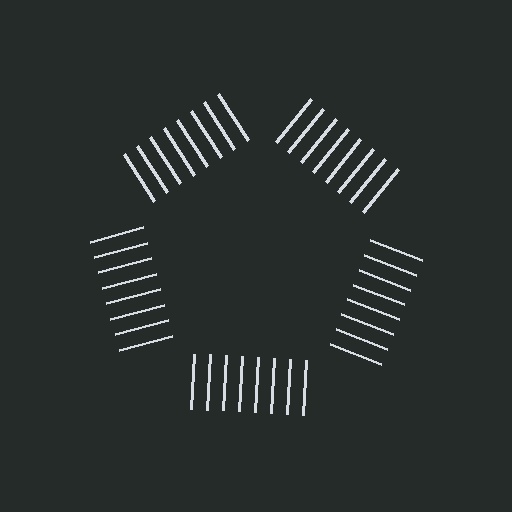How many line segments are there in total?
40 — 8 along each of the 5 edges.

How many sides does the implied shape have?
5 sides — the line-ends trace a pentagon.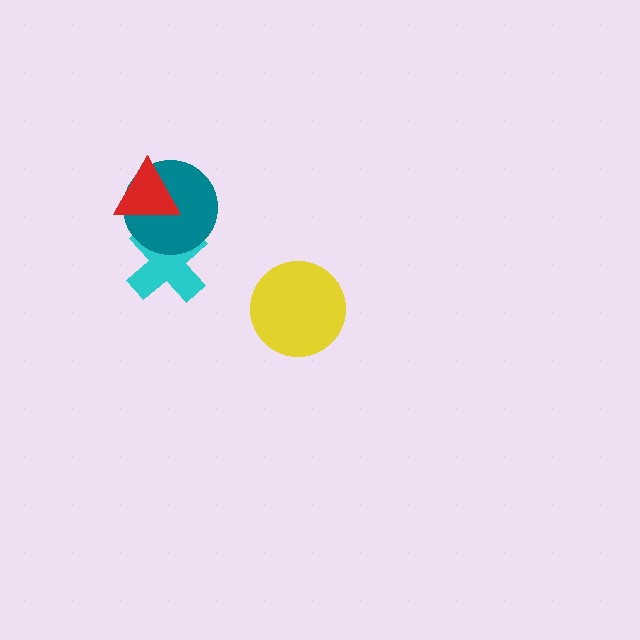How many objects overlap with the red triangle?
2 objects overlap with the red triangle.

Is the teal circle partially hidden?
Yes, it is partially covered by another shape.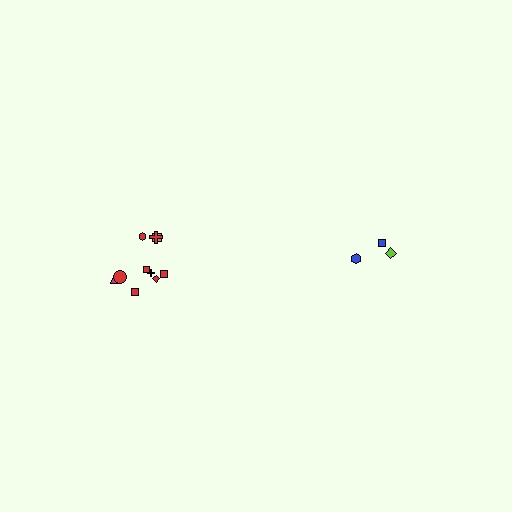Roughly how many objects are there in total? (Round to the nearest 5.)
Roughly 15 objects in total.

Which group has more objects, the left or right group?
The left group.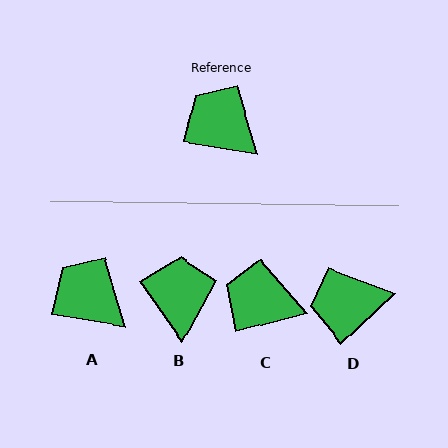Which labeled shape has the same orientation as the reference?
A.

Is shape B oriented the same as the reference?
No, it is off by about 46 degrees.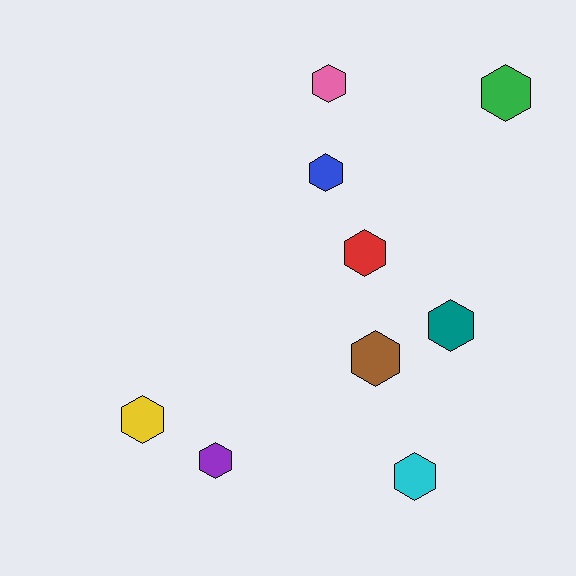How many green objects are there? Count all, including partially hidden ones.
There is 1 green object.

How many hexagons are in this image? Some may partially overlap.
There are 9 hexagons.